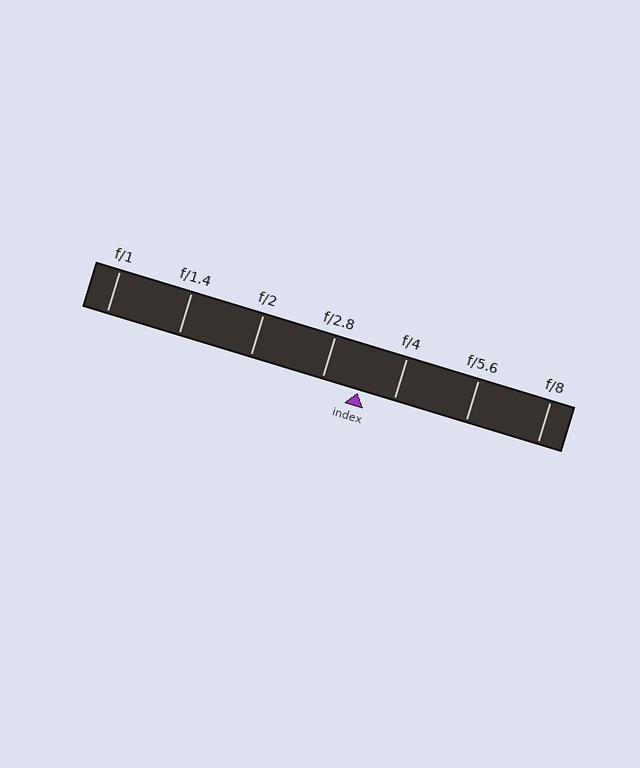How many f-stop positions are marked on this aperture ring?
There are 7 f-stop positions marked.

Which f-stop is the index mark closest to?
The index mark is closest to f/4.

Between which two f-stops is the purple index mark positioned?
The index mark is between f/2.8 and f/4.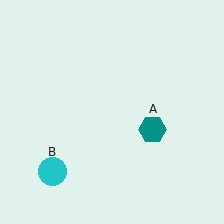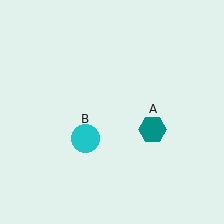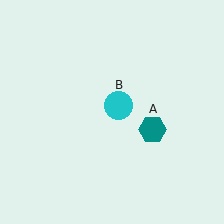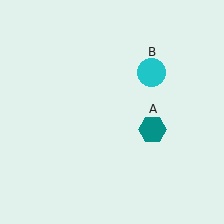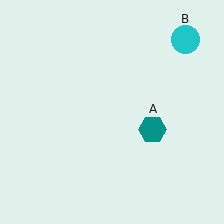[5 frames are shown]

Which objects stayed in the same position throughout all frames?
Teal hexagon (object A) remained stationary.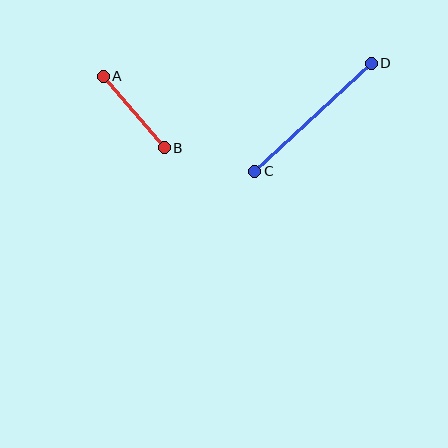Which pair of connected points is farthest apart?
Points C and D are farthest apart.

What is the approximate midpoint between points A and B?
The midpoint is at approximately (134, 112) pixels.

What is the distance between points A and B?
The distance is approximately 94 pixels.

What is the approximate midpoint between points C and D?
The midpoint is at approximately (313, 117) pixels.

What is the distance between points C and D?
The distance is approximately 159 pixels.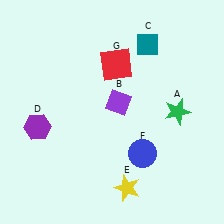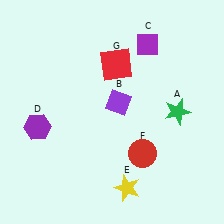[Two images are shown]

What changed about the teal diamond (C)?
In Image 1, C is teal. In Image 2, it changed to purple.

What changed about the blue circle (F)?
In Image 1, F is blue. In Image 2, it changed to red.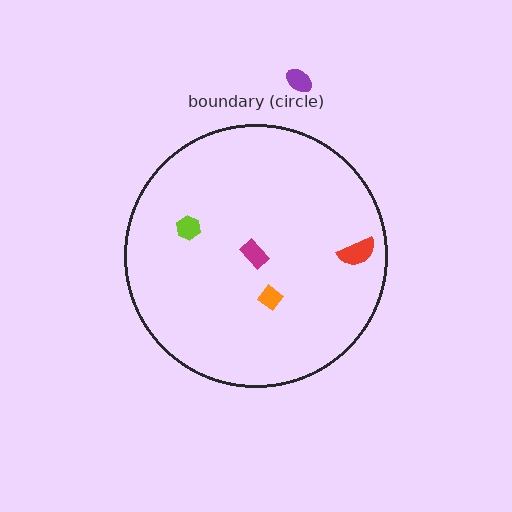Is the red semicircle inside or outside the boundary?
Inside.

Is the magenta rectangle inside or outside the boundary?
Inside.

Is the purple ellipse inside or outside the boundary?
Outside.